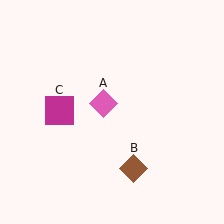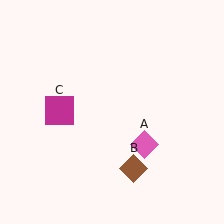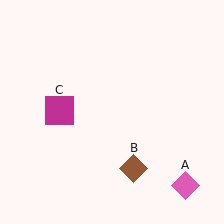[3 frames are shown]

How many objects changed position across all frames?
1 object changed position: pink diamond (object A).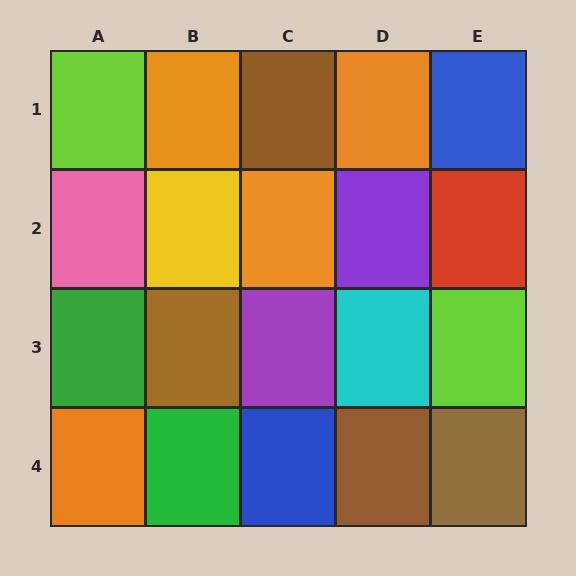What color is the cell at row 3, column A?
Green.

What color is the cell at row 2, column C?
Orange.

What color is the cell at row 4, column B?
Green.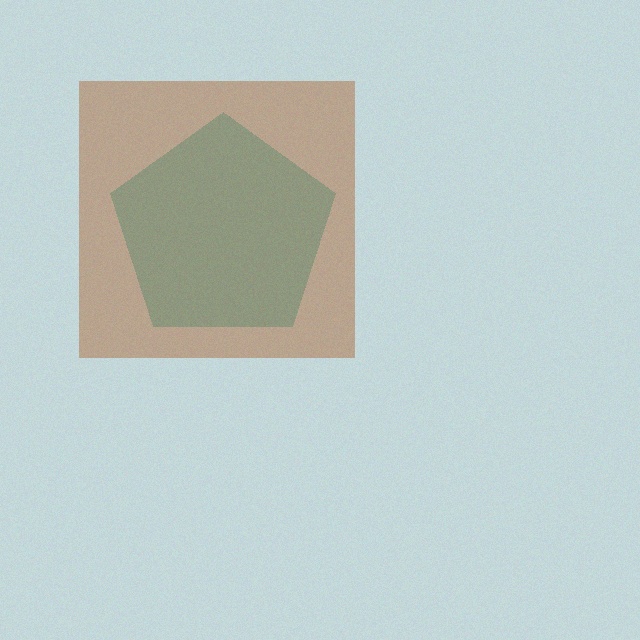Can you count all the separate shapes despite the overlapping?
Yes, there are 2 separate shapes.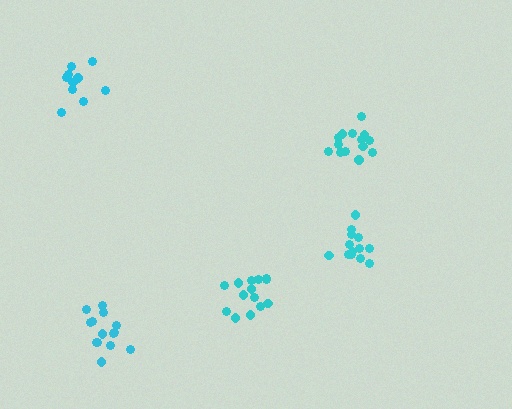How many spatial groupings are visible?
There are 5 spatial groupings.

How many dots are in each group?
Group 1: 10 dots, Group 2: 14 dots, Group 3: 14 dots, Group 4: 14 dots, Group 5: 14 dots (66 total).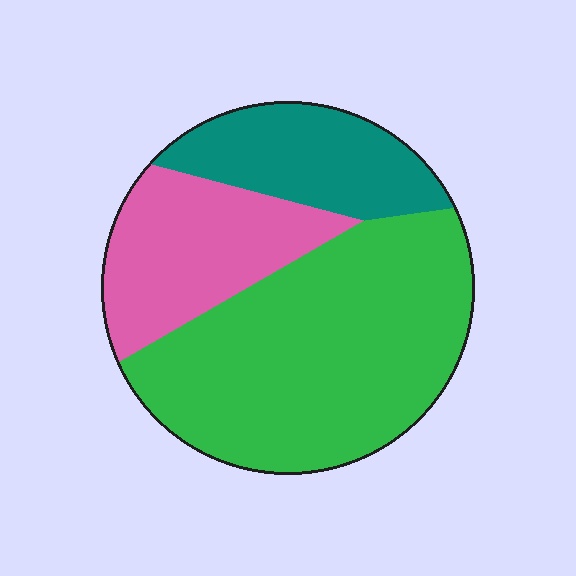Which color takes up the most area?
Green, at roughly 55%.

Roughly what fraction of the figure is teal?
Teal takes up about one fifth (1/5) of the figure.